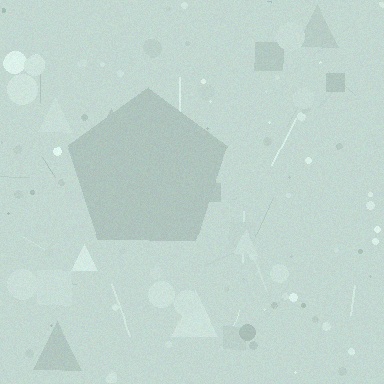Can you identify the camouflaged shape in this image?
The camouflaged shape is a pentagon.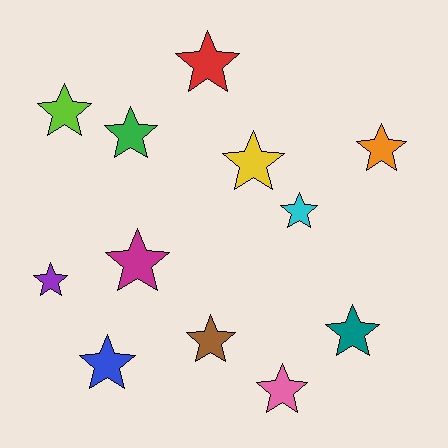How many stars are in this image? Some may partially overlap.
There are 12 stars.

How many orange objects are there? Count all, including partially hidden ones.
There is 1 orange object.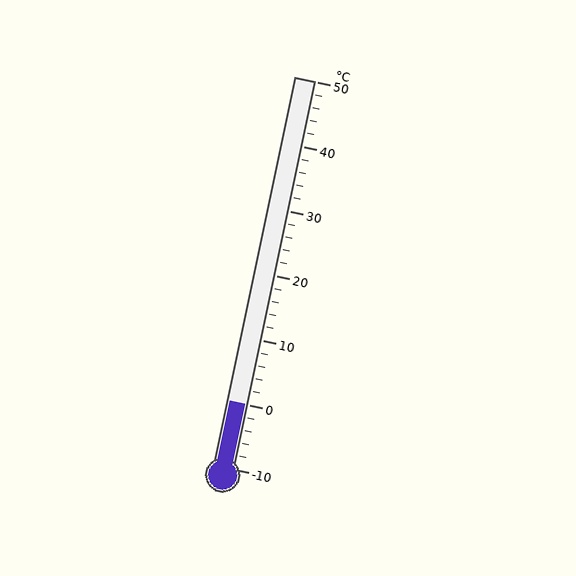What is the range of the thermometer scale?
The thermometer scale ranges from -10°C to 50°C.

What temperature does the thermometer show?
The thermometer shows approximately 0°C.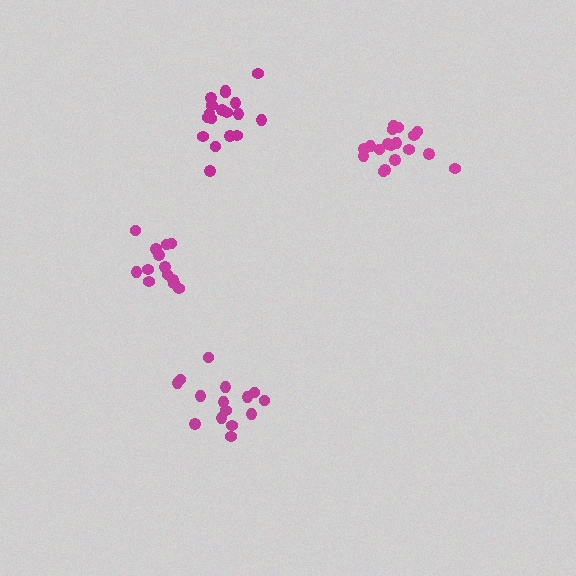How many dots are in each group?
Group 1: 18 dots, Group 2: 13 dots, Group 3: 18 dots, Group 4: 15 dots (64 total).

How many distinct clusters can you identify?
There are 4 distinct clusters.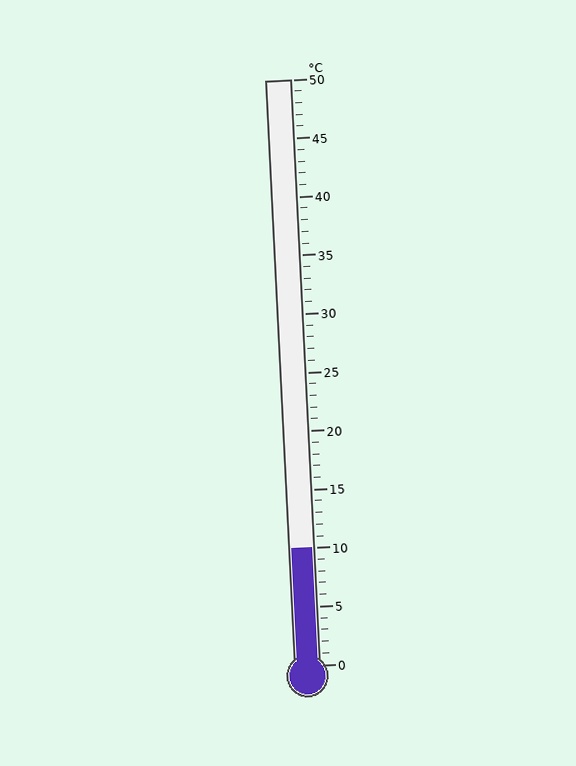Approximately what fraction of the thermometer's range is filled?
The thermometer is filled to approximately 20% of its range.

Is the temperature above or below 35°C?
The temperature is below 35°C.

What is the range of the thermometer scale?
The thermometer scale ranges from 0°C to 50°C.